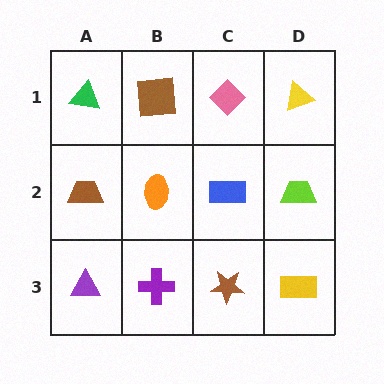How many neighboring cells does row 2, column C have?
4.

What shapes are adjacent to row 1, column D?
A lime trapezoid (row 2, column D), a pink diamond (row 1, column C).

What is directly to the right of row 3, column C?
A yellow rectangle.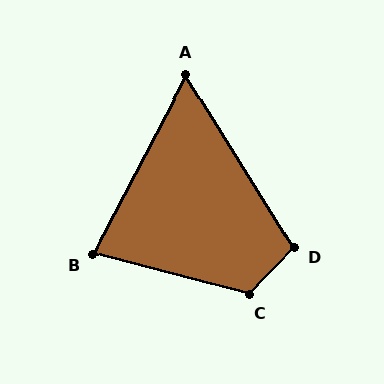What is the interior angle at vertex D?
Approximately 103 degrees (obtuse).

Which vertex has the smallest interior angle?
A, at approximately 60 degrees.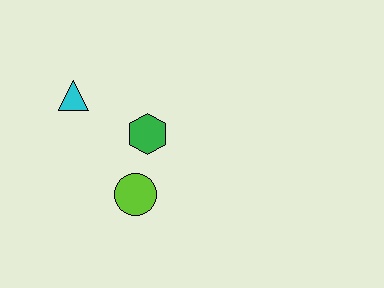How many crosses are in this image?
There are no crosses.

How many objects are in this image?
There are 3 objects.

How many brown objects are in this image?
There are no brown objects.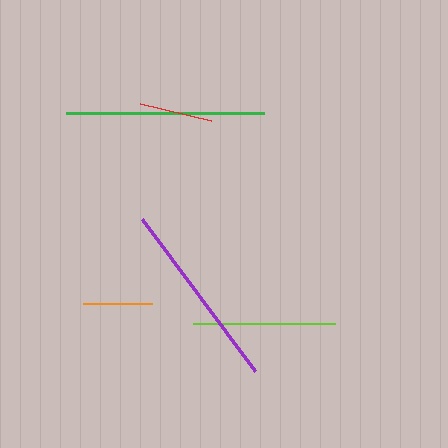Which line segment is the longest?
The green line is the longest at approximately 198 pixels.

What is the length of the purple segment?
The purple segment is approximately 190 pixels long.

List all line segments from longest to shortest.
From longest to shortest: green, purple, lime, red, orange.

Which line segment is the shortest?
The orange line is the shortest at approximately 69 pixels.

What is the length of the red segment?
The red segment is approximately 73 pixels long.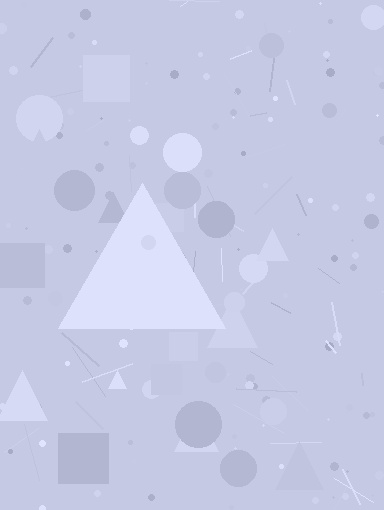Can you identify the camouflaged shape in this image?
The camouflaged shape is a triangle.